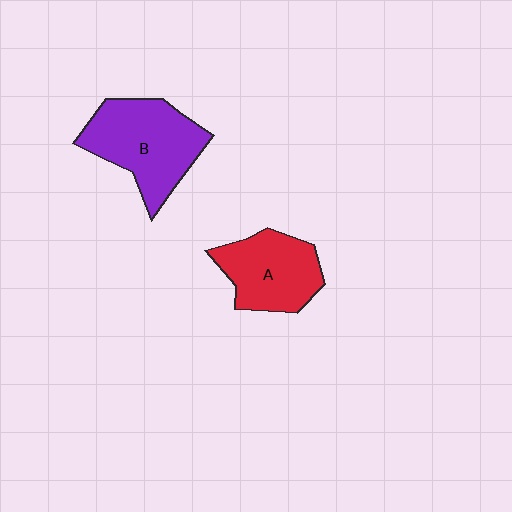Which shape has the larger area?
Shape B (purple).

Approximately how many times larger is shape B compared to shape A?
Approximately 1.3 times.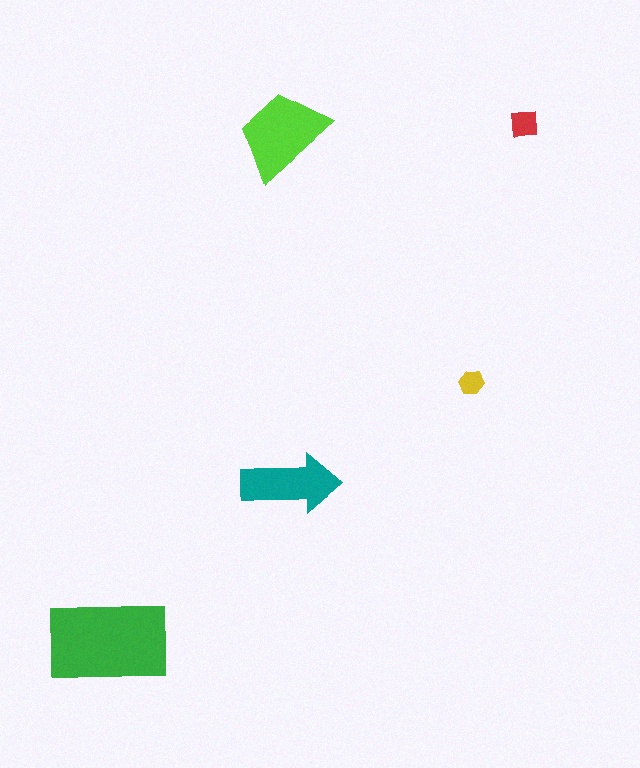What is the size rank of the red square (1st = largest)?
4th.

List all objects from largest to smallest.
The green rectangle, the lime trapezoid, the teal arrow, the red square, the yellow hexagon.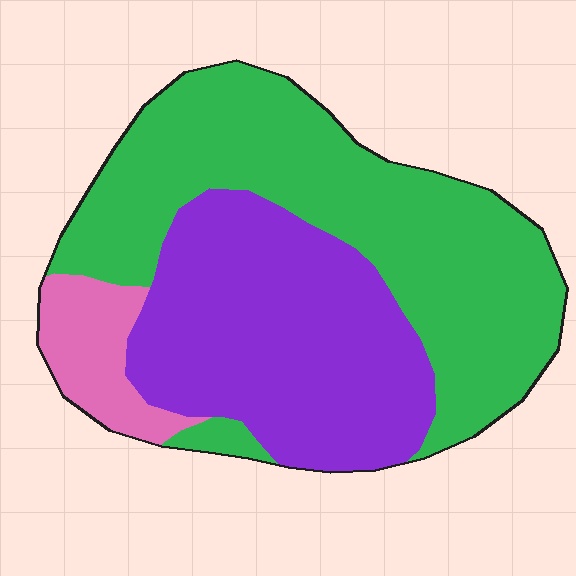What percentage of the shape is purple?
Purple takes up about two fifths (2/5) of the shape.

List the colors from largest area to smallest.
From largest to smallest: green, purple, pink.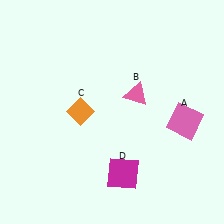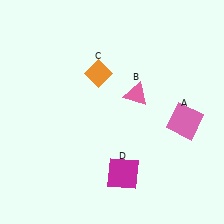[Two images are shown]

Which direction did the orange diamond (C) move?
The orange diamond (C) moved up.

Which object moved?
The orange diamond (C) moved up.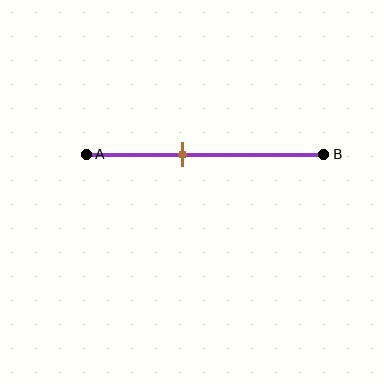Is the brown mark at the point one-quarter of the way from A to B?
No, the mark is at about 40% from A, not at the 25% one-quarter point.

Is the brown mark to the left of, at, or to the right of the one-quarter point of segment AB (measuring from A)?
The brown mark is to the right of the one-quarter point of segment AB.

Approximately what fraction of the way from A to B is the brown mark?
The brown mark is approximately 40% of the way from A to B.